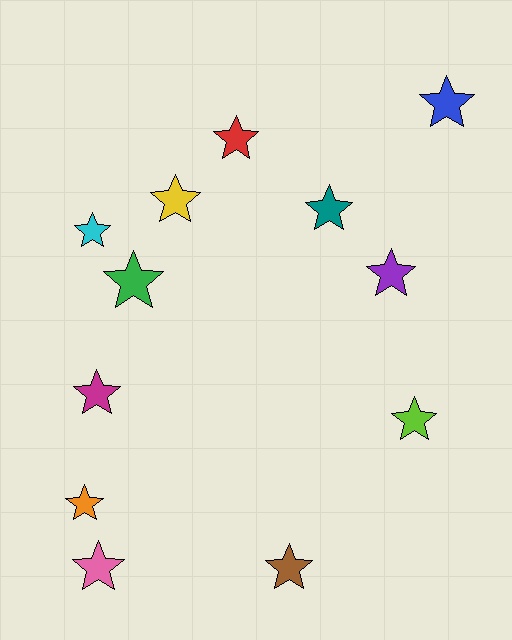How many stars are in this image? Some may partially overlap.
There are 12 stars.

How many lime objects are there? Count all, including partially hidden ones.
There is 1 lime object.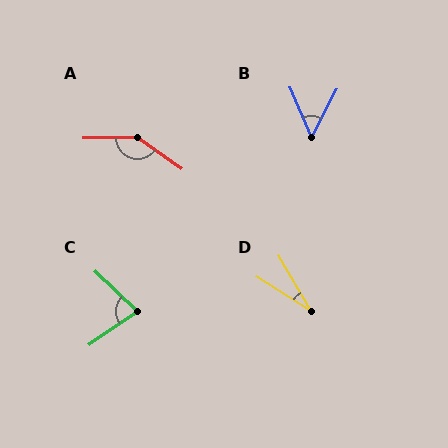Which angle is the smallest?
D, at approximately 28 degrees.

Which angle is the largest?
A, at approximately 144 degrees.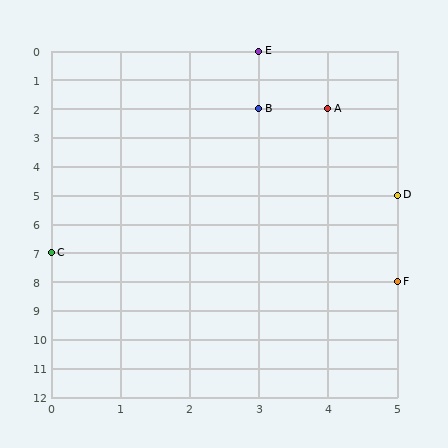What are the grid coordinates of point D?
Point D is at grid coordinates (5, 5).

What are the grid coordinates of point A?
Point A is at grid coordinates (4, 2).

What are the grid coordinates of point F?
Point F is at grid coordinates (5, 8).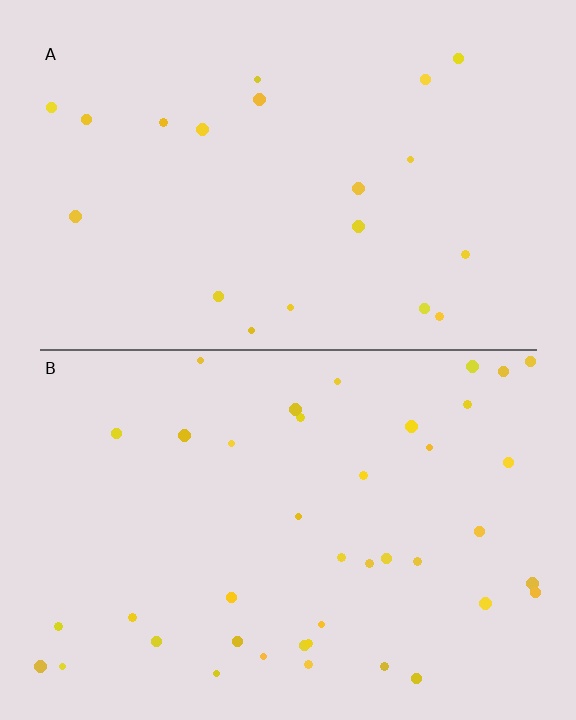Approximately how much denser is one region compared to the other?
Approximately 2.0× — region B over region A.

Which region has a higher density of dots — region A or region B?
B (the bottom).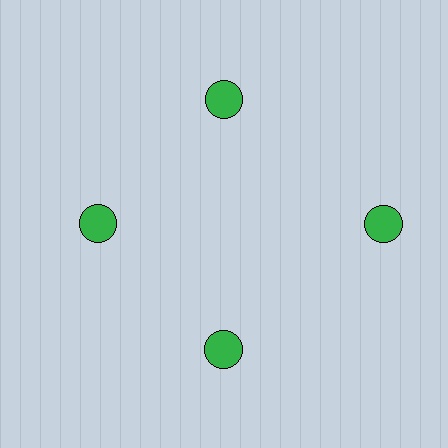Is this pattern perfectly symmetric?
No. The 4 green circles are arranged in a ring, but one element near the 3 o'clock position is pushed outward from the center, breaking the 4-fold rotational symmetry.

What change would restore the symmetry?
The symmetry would be restored by moving it inward, back onto the ring so that all 4 circles sit at equal angles and equal distance from the center.